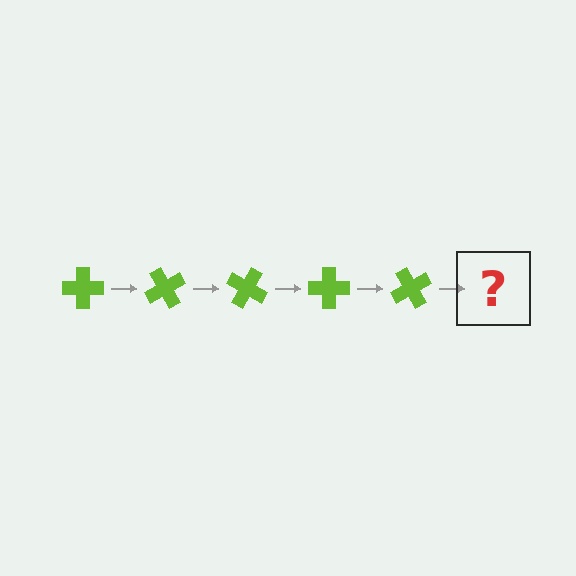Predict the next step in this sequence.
The next step is a lime cross rotated 300 degrees.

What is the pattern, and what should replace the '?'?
The pattern is that the cross rotates 60 degrees each step. The '?' should be a lime cross rotated 300 degrees.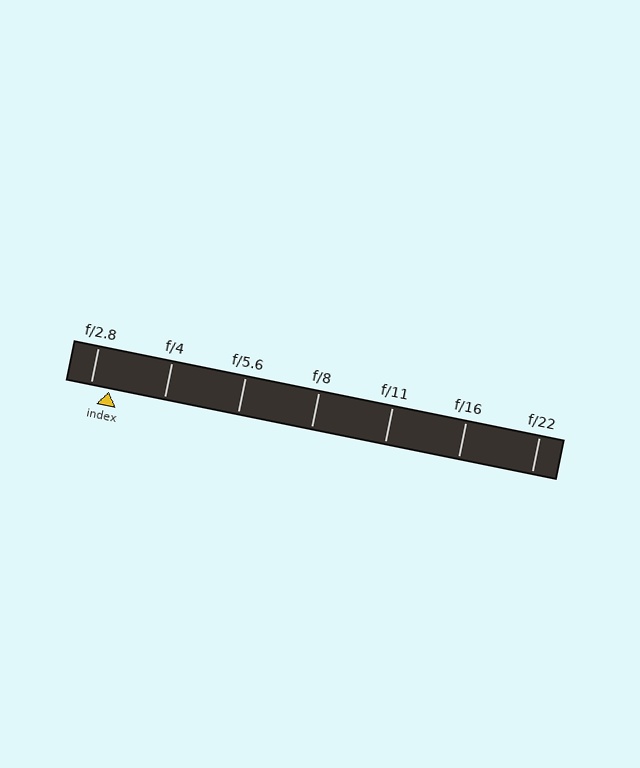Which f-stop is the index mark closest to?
The index mark is closest to f/2.8.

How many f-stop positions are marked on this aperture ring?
There are 7 f-stop positions marked.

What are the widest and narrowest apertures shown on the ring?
The widest aperture shown is f/2.8 and the narrowest is f/22.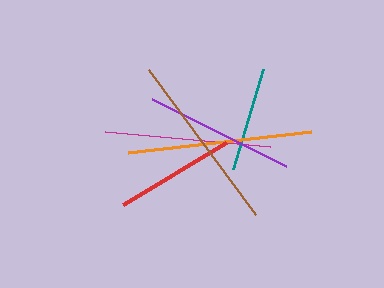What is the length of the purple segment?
The purple segment is approximately 149 pixels long.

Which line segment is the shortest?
The teal line is the shortest at approximately 104 pixels.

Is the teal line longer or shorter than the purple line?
The purple line is longer than the teal line.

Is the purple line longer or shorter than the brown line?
The brown line is longer than the purple line.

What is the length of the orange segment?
The orange segment is approximately 184 pixels long.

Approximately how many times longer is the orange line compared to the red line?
The orange line is approximately 1.5 times the length of the red line.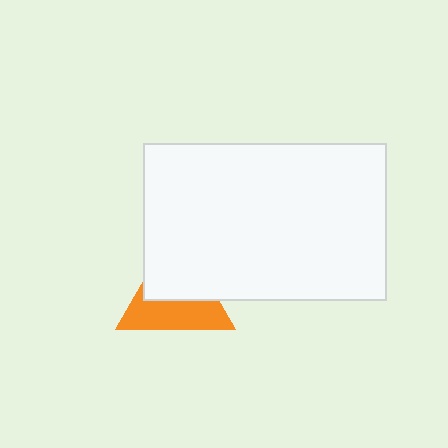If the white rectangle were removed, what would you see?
You would see the complete orange triangle.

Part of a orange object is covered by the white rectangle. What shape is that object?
It is a triangle.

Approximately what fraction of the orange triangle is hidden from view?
Roughly 52% of the orange triangle is hidden behind the white rectangle.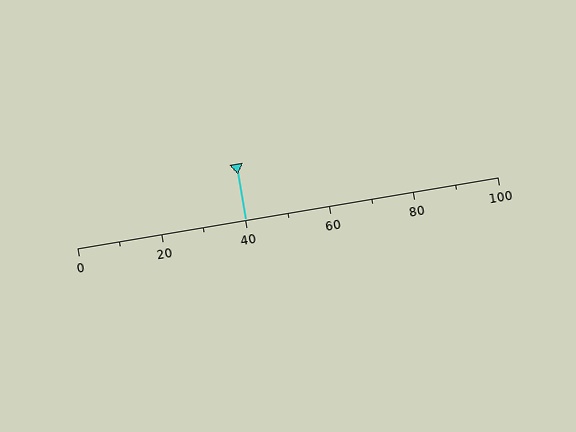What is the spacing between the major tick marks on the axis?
The major ticks are spaced 20 apart.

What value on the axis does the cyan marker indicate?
The marker indicates approximately 40.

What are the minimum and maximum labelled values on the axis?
The axis runs from 0 to 100.